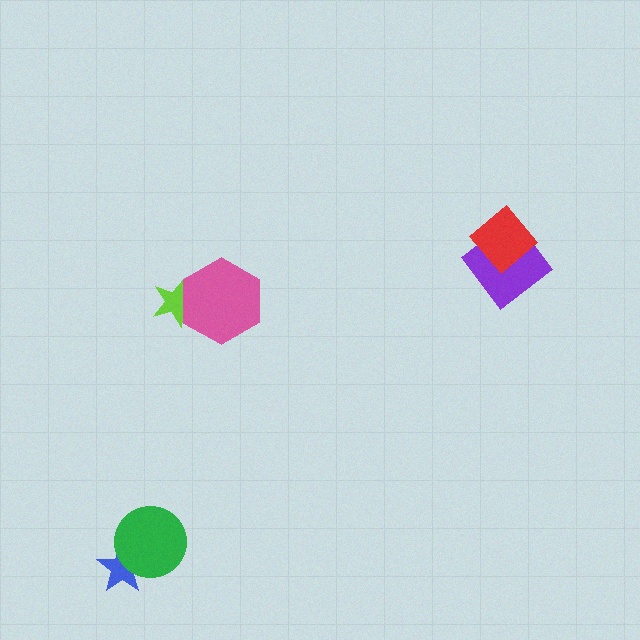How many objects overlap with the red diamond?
1 object overlaps with the red diamond.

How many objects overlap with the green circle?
1 object overlaps with the green circle.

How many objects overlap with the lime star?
1 object overlaps with the lime star.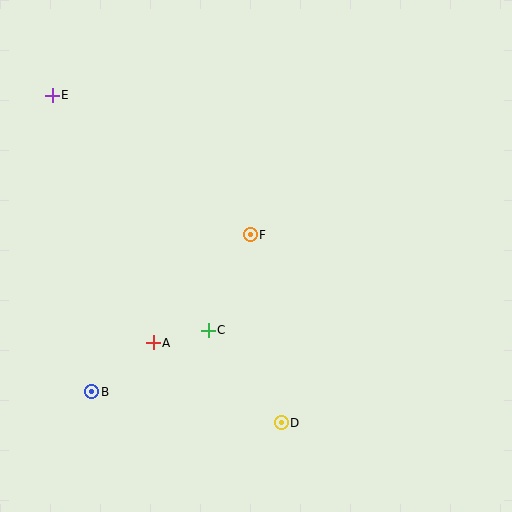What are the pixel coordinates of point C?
Point C is at (208, 330).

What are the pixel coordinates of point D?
Point D is at (281, 423).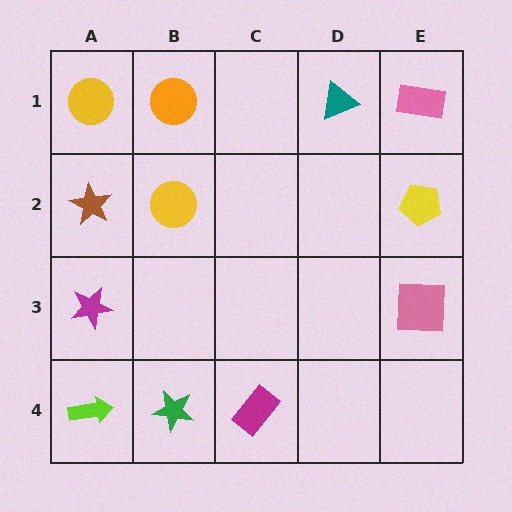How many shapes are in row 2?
3 shapes.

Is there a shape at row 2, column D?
No, that cell is empty.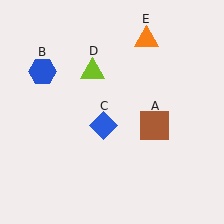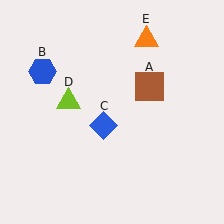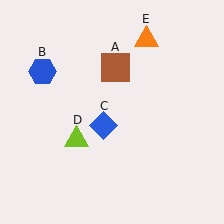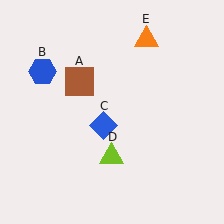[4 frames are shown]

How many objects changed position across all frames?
2 objects changed position: brown square (object A), lime triangle (object D).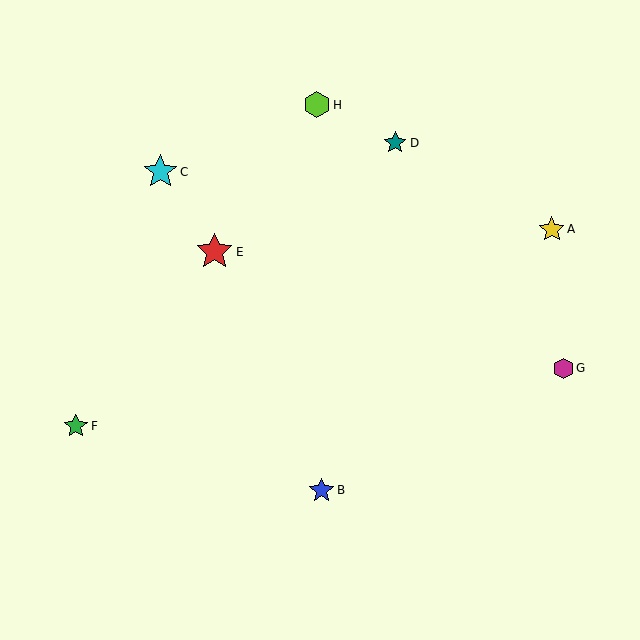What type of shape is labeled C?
Shape C is a cyan star.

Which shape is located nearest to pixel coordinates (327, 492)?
The blue star (labeled B) at (321, 490) is nearest to that location.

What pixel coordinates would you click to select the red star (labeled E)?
Click at (215, 252) to select the red star E.